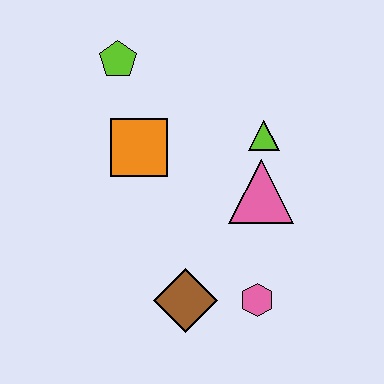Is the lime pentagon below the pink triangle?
No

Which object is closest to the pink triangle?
The lime triangle is closest to the pink triangle.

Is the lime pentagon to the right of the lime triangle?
No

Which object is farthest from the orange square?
The pink hexagon is farthest from the orange square.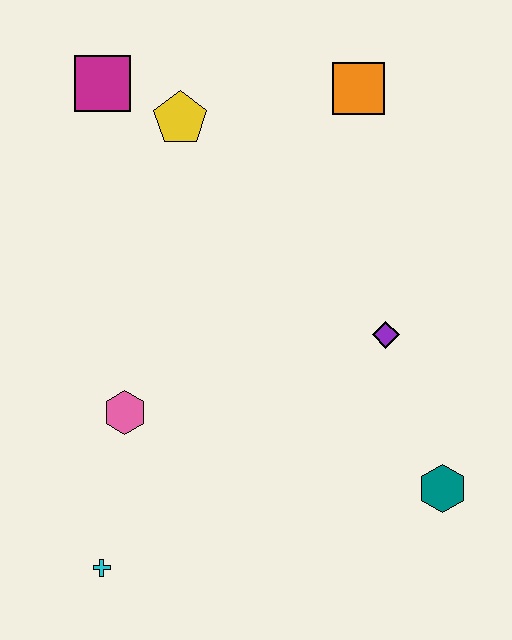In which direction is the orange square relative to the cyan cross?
The orange square is above the cyan cross.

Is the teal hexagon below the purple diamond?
Yes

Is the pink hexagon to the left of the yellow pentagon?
Yes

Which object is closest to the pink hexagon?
The cyan cross is closest to the pink hexagon.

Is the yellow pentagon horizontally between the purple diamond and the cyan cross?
Yes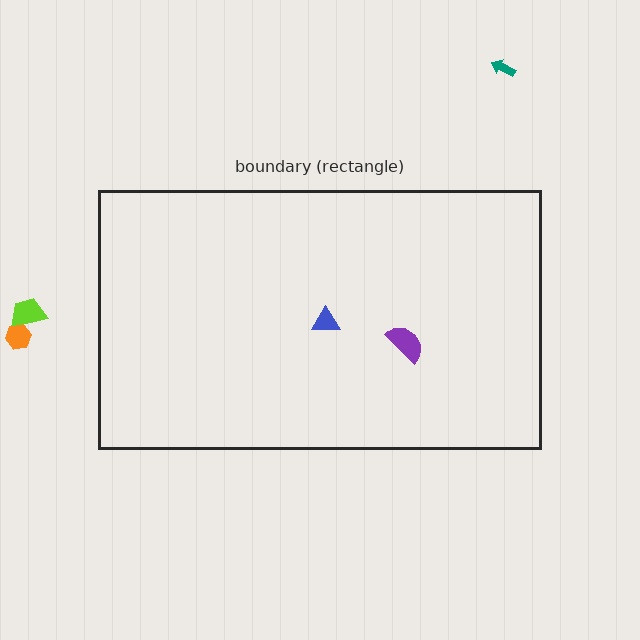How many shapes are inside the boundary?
2 inside, 3 outside.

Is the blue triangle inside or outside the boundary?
Inside.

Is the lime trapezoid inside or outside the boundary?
Outside.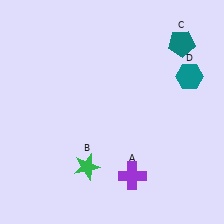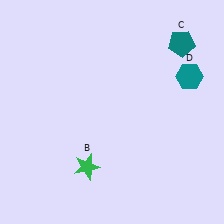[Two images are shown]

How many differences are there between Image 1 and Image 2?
There is 1 difference between the two images.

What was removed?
The purple cross (A) was removed in Image 2.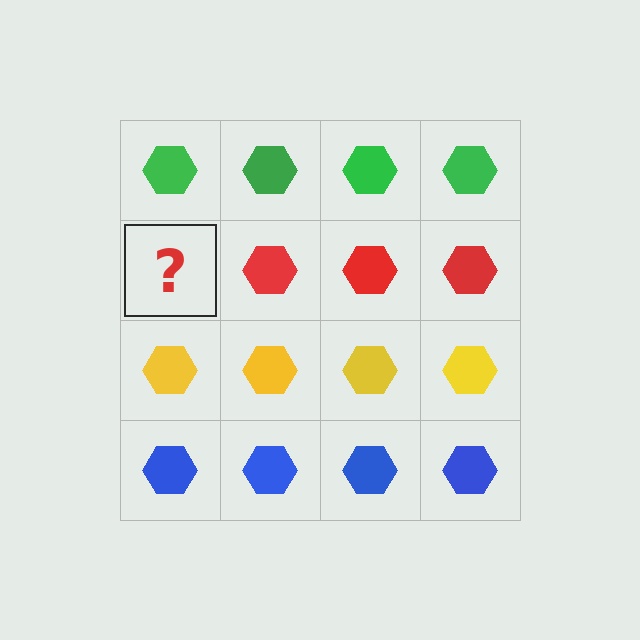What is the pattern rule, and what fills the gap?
The rule is that each row has a consistent color. The gap should be filled with a red hexagon.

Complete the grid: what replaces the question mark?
The question mark should be replaced with a red hexagon.